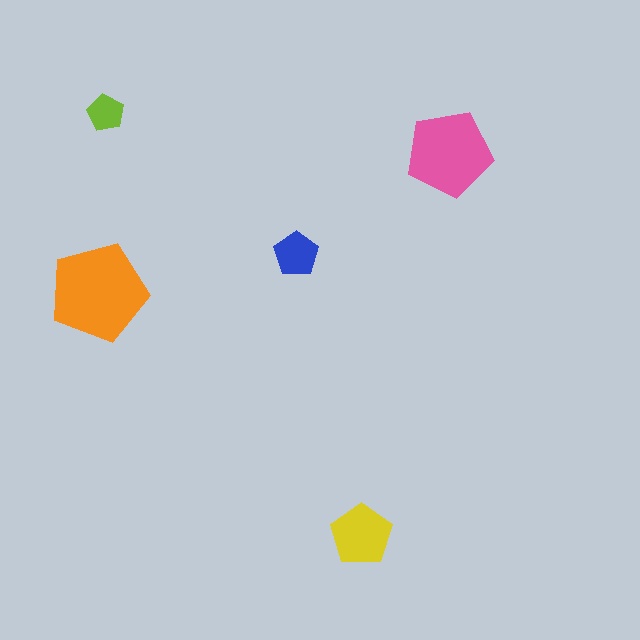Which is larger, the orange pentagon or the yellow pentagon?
The orange one.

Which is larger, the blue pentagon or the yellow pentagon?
The yellow one.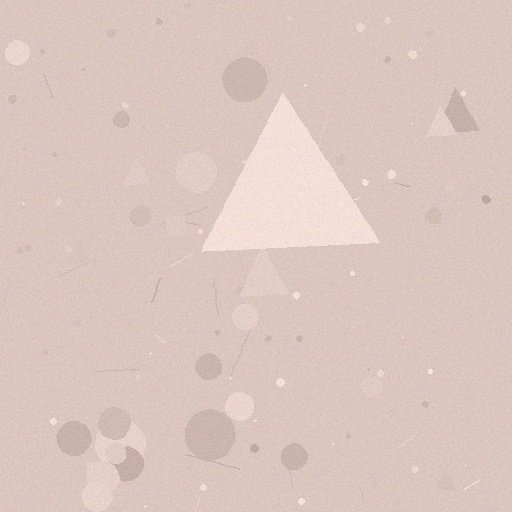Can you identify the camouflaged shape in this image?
The camouflaged shape is a triangle.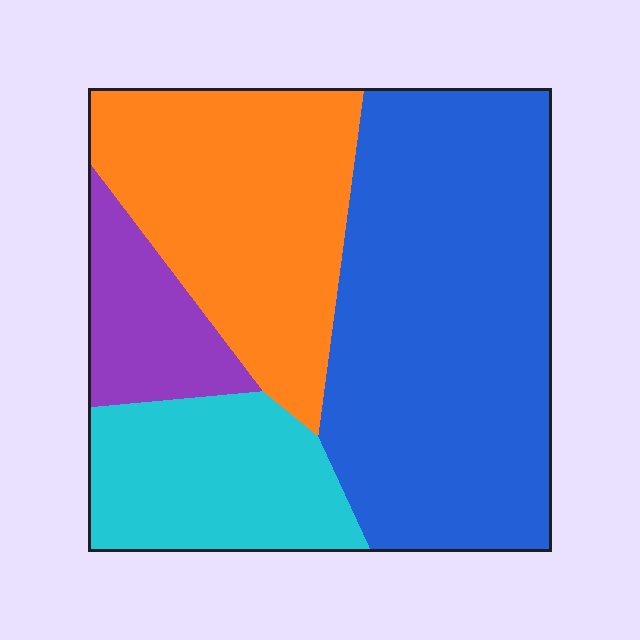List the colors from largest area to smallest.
From largest to smallest: blue, orange, cyan, purple.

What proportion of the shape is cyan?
Cyan covers about 15% of the shape.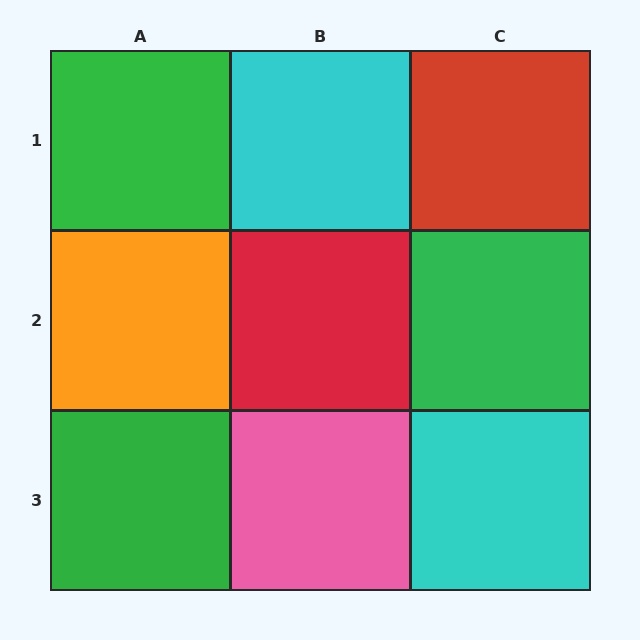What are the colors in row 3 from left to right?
Green, pink, cyan.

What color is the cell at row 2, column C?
Green.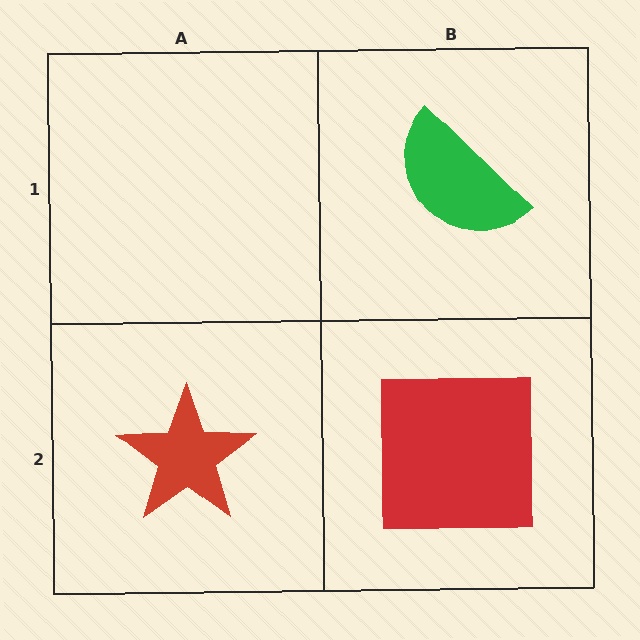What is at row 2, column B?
A red square.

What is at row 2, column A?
A red star.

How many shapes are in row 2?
2 shapes.